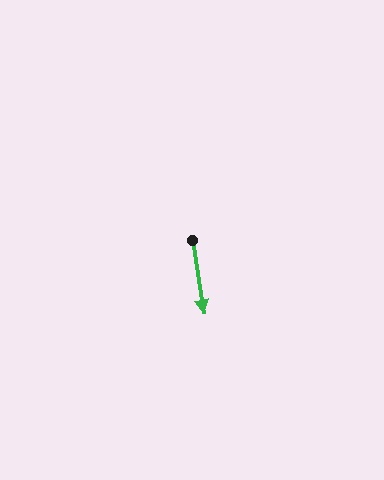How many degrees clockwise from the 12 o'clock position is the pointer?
Approximately 171 degrees.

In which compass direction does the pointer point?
South.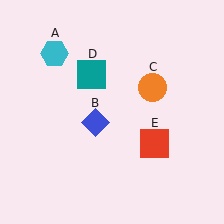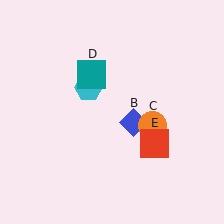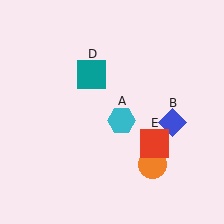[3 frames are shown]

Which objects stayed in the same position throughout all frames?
Teal square (object D) and red square (object E) remained stationary.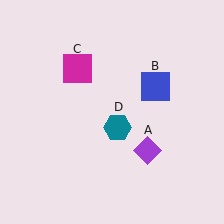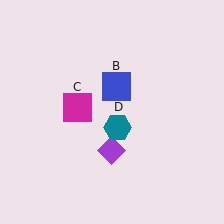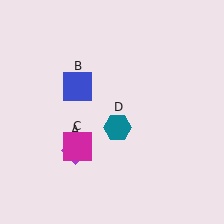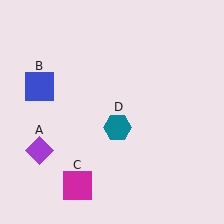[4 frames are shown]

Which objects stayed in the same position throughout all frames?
Teal hexagon (object D) remained stationary.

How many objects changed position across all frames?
3 objects changed position: purple diamond (object A), blue square (object B), magenta square (object C).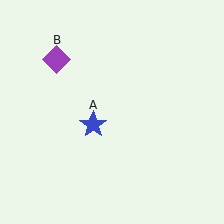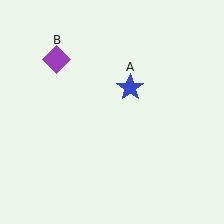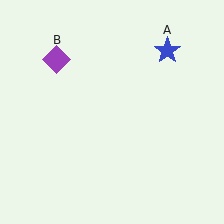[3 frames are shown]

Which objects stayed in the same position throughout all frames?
Purple diamond (object B) remained stationary.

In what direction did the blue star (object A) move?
The blue star (object A) moved up and to the right.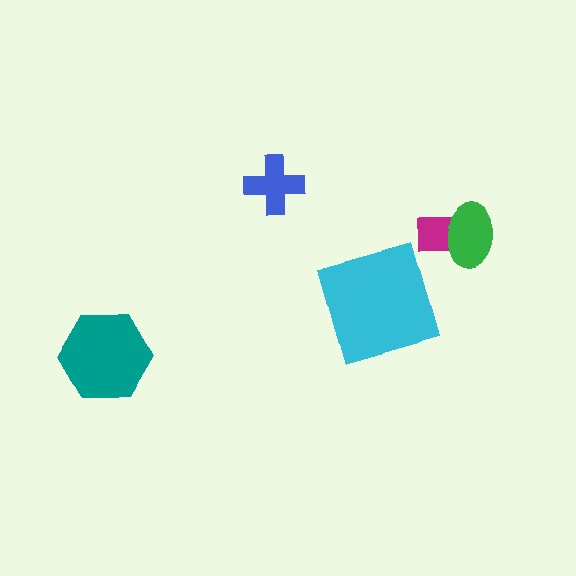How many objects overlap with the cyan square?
0 objects overlap with the cyan square.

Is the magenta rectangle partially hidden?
Yes, it is partially covered by another shape.